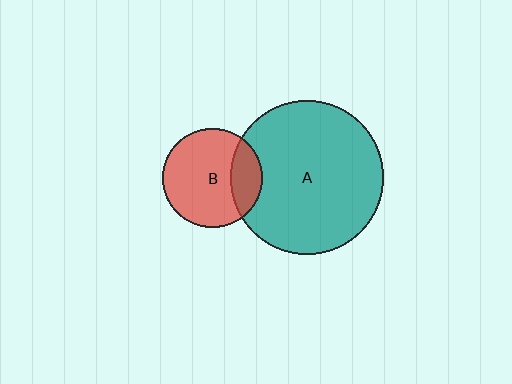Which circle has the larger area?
Circle A (teal).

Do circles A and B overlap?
Yes.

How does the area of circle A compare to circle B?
Approximately 2.4 times.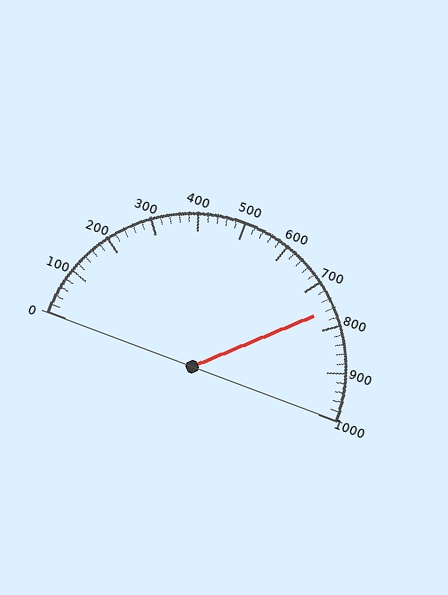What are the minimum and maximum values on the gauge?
The gauge ranges from 0 to 1000.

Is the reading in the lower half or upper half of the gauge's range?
The reading is in the upper half of the range (0 to 1000).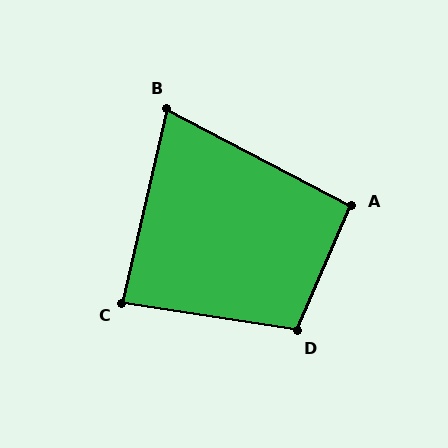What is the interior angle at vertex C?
Approximately 86 degrees (approximately right).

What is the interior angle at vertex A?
Approximately 94 degrees (approximately right).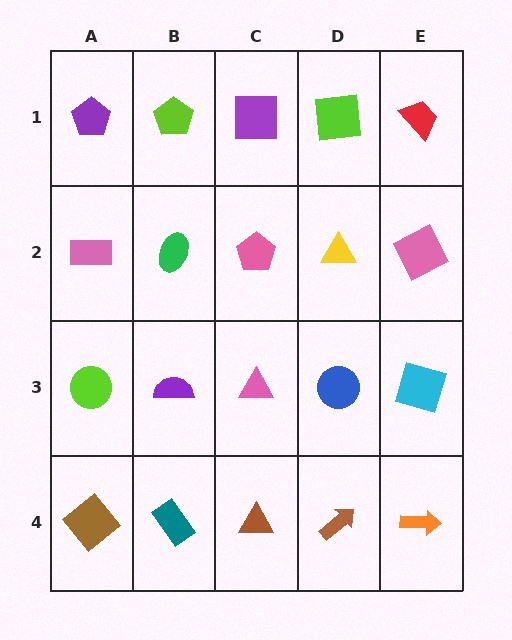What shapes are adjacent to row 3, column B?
A green ellipse (row 2, column B), a teal rectangle (row 4, column B), a lime circle (row 3, column A), a pink triangle (row 3, column C).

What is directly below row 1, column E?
A pink square.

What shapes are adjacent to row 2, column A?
A purple pentagon (row 1, column A), a lime circle (row 3, column A), a green ellipse (row 2, column B).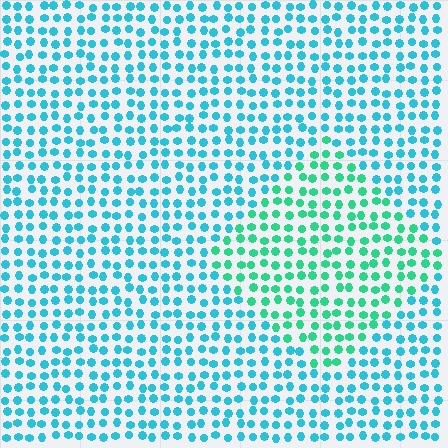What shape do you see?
I see a diamond.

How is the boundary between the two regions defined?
The boundary is defined purely by a slight shift in hue (about 35 degrees). Spacing, size, and orientation are identical on both sides.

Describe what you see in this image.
The image is filled with small cyan elements in a uniform arrangement. A diamond-shaped region is visible where the elements are tinted to a slightly different hue, forming a subtle color boundary.